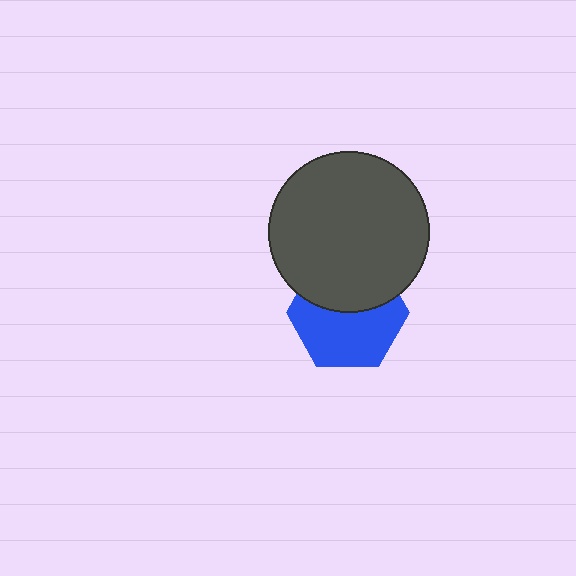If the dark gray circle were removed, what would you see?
You would see the complete blue hexagon.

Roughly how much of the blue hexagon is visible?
About half of it is visible (roughly 58%).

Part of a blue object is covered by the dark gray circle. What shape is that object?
It is a hexagon.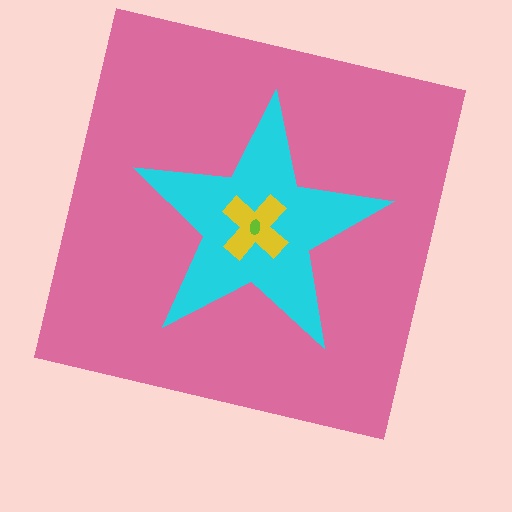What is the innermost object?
The lime ellipse.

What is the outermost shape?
The pink square.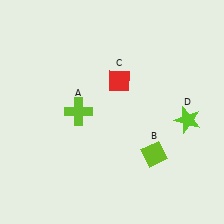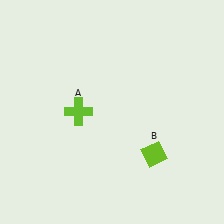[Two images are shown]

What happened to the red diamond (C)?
The red diamond (C) was removed in Image 2. It was in the top-right area of Image 1.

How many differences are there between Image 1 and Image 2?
There are 2 differences between the two images.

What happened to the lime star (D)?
The lime star (D) was removed in Image 2. It was in the bottom-right area of Image 1.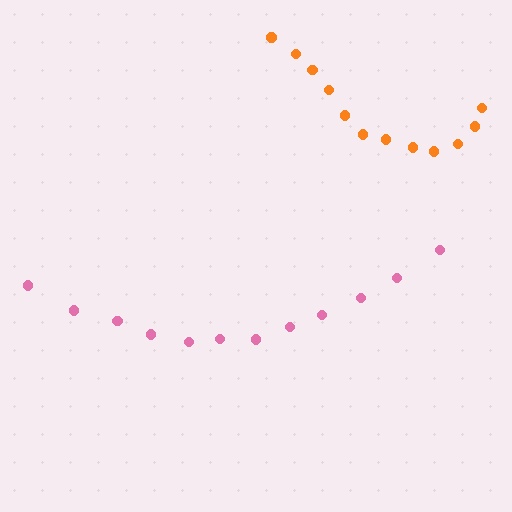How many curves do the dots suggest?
There are 2 distinct paths.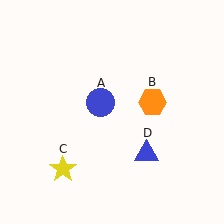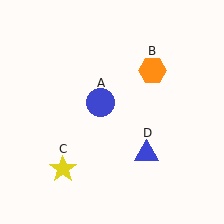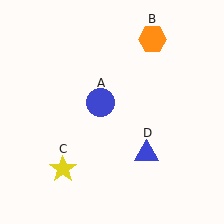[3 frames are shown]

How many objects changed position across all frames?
1 object changed position: orange hexagon (object B).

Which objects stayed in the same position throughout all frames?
Blue circle (object A) and yellow star (object C) and blue triangle (object D) remained stationary.